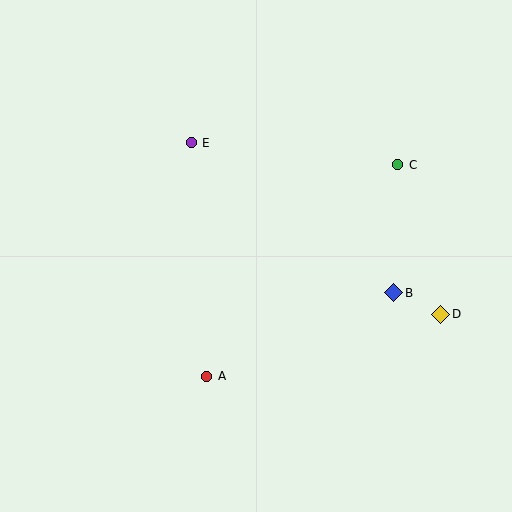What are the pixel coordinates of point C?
Point C is at (398, 165).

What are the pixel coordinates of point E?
Point E is at (191, 143).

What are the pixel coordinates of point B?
Point B is at (394, 293).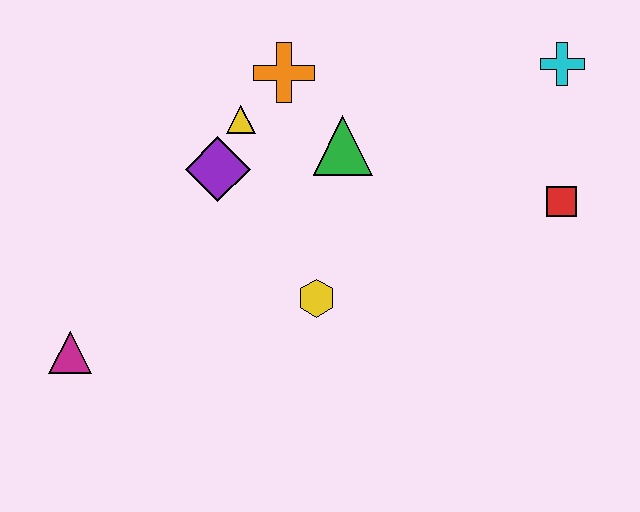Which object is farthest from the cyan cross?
The magenta triangle is farthest from the cyan cross.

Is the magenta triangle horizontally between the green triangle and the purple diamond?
No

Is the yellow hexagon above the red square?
No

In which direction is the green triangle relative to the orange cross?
The green triangle is below the orange cross.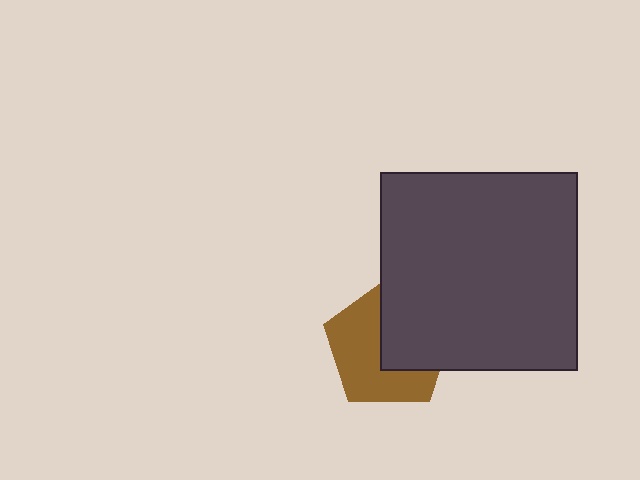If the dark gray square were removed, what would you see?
You would see the complete brown pentagon.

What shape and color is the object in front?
The object in front is a dark gray square.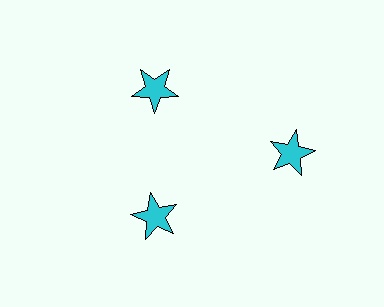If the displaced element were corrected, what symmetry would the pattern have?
It would have 3-fold rotational symmetry — the pattern would map onto itself every 120 degrees.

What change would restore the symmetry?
The symmetry would be restored by moving it inward, back onto the ring so that all 3 stars sit at equal angles and equal distance from the center.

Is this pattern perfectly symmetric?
No. The 3 cyan stars are arranged in a ring, but one element near the 3 o'clock position is pushed outward from the center, breaking the 3-fold rotational symmetry.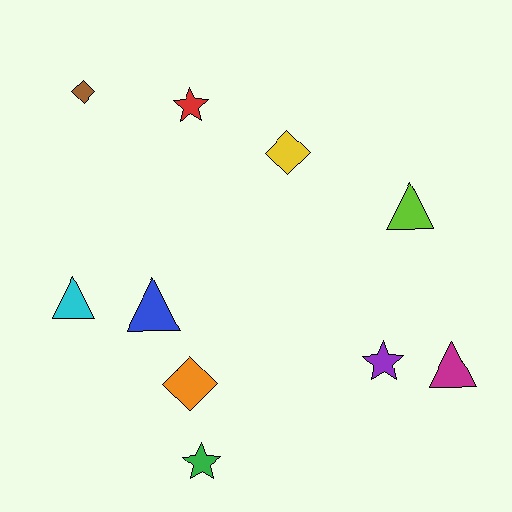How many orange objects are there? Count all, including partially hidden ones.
There is 1 orange object.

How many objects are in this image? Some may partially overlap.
There are 10 objects.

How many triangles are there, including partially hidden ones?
There are 4 triangles.